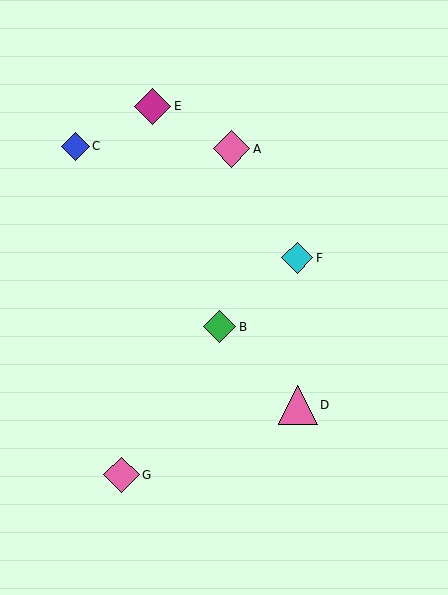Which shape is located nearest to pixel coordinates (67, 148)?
The blue diamond (labeled C) at (75, 146) is nearest to that location.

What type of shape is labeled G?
Shape G is a pink diamond.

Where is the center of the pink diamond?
The center of the pink diamond is at (122, 475).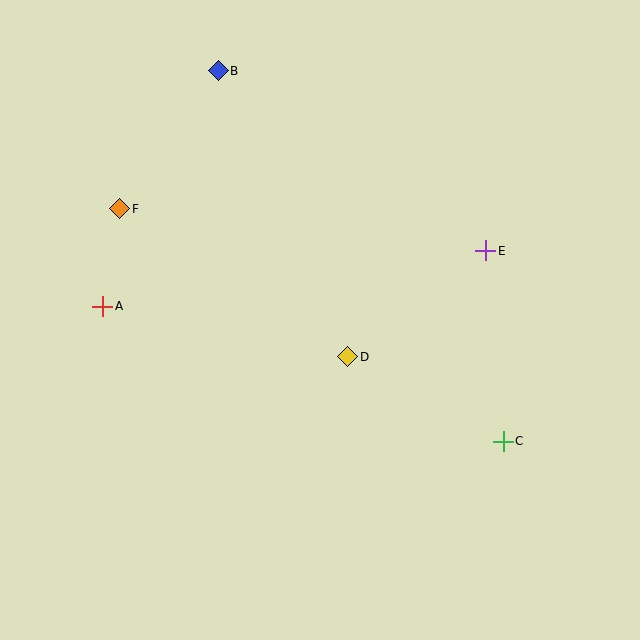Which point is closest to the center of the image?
Point D at (348, 357) is closest to the center.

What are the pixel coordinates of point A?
Point A is at (103, 306).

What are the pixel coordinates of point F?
Point F is at (120, 209).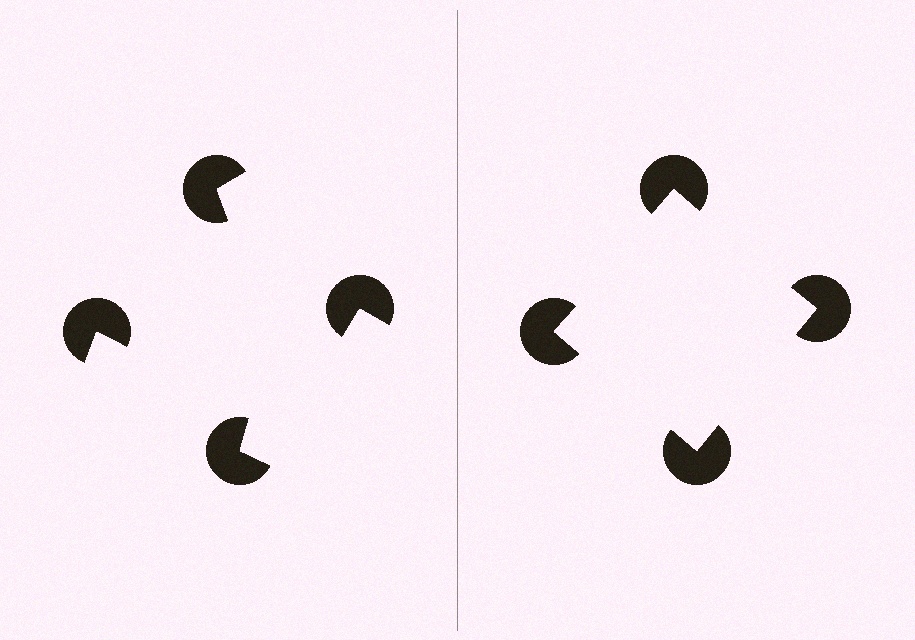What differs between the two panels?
The pac-man discs are positioned identically on both sides; only the wedge orientations differ. On the right they align to a square; on the left they are misaligned.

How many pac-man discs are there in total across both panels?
8 — 4 on each side.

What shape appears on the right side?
An illusory square.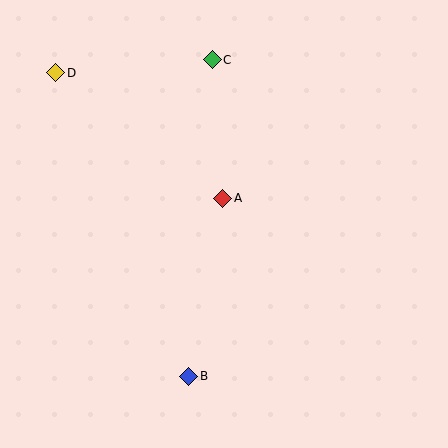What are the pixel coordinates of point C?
Point C is at (212, 60).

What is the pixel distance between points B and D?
The distance between B and D is 331 pixels.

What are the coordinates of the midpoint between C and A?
The midpoint between C and A is at (218, 129).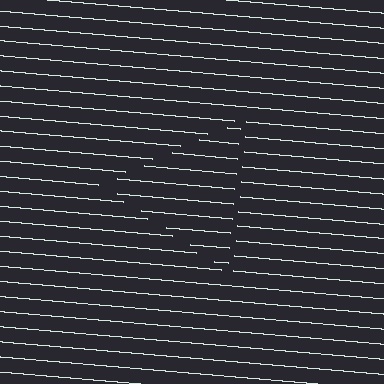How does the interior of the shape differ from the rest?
The interior of the shape contains the same grating, shifted by half a period — the contour is defined by the phase discontinuity where line-ends from the inner and outer gratings abut.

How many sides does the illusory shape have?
3 sides — the line-ends trace a triangle.